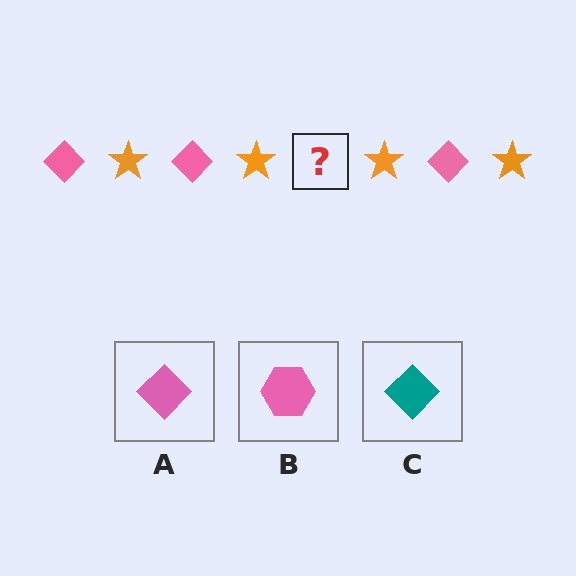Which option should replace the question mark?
Option A.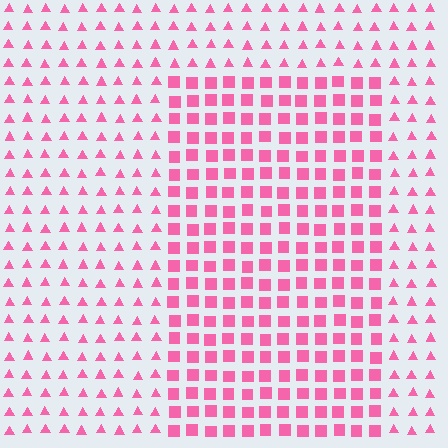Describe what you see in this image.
The image is filled with small pink elements arranged in a uniform grid. A rectangle-shaped region contains squares, while the surrounding area contains triangles. The boundary is defined purely by the change in element shape.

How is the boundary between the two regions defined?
The boundary is defined by a change in element shape: squares inside vs. triangles outside. All elements share the same color and spacing.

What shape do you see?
I see a rectangle.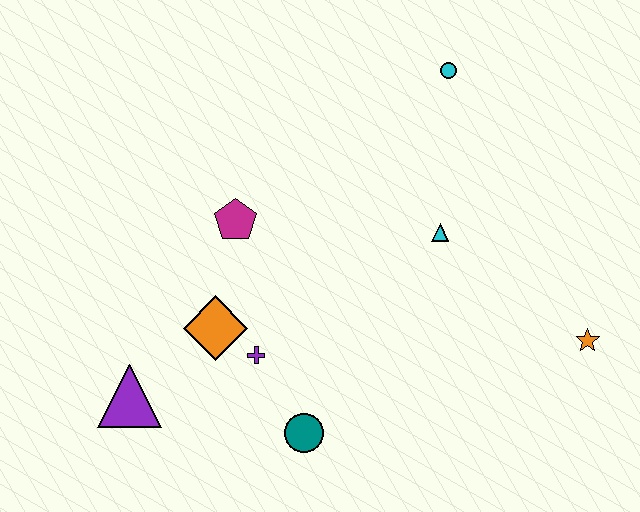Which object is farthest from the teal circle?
The cyan circle is farthest from the teal circle.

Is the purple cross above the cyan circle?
No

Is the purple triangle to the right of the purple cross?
No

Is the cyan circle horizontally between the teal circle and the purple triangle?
No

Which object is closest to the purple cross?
The orange diamond is closest to the purple cross.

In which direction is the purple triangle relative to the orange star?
The purple triangle is to the left of the orange star.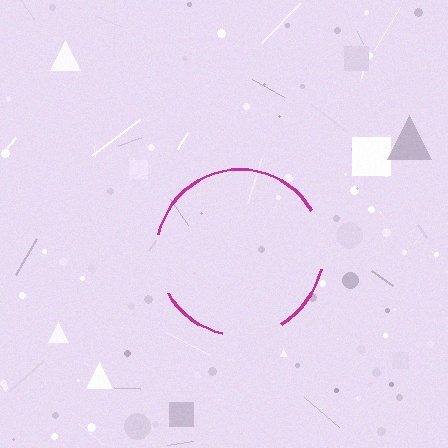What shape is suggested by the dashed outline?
The dashed outline suggests a circle.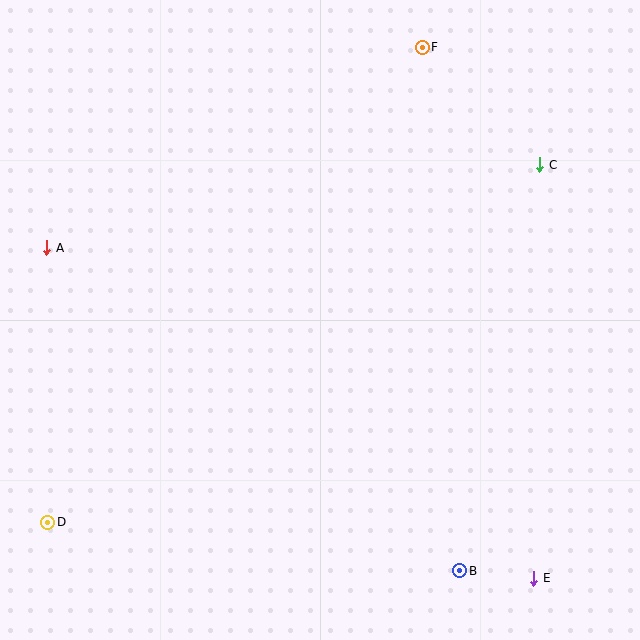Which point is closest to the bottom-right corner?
Point E is closest to the bottom-right corner.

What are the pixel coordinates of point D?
Point D is at (48, 522).